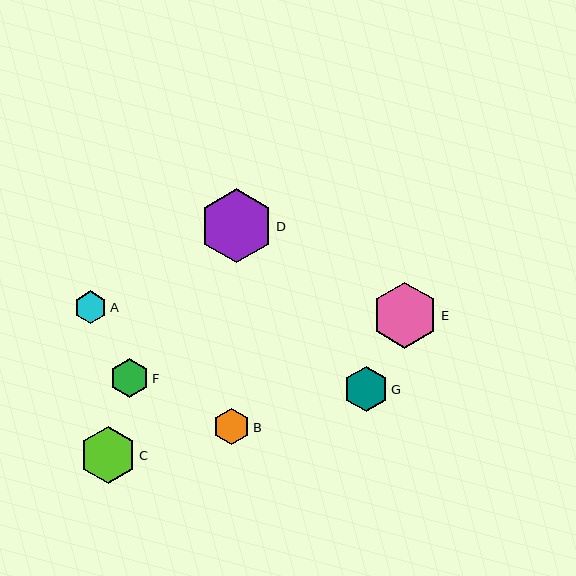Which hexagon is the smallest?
Hexagon A is the smallest with a size of approximately 33 pixels.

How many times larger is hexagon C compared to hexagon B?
Hexagon C is approximately 1.5 times the size of hexagon B.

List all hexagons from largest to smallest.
From largest to smallest: D, E, C, G, F, B, A.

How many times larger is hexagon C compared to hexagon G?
Hexagon C is approximately 1.3 times the size of hexagon G.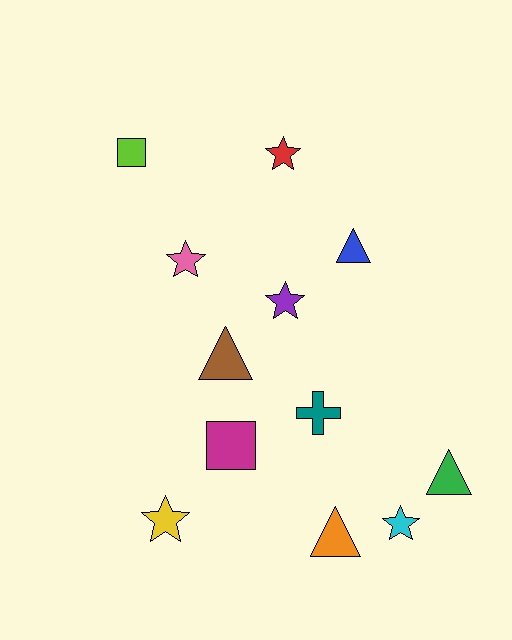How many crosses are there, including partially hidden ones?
There is 1 cross.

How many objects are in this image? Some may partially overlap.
There are 12 objects.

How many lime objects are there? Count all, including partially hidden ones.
There is 1 lime object.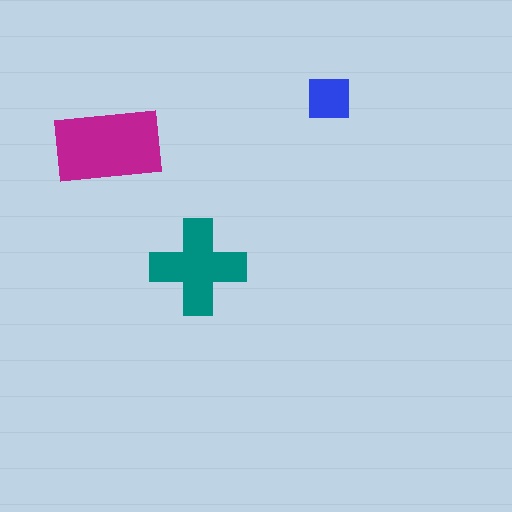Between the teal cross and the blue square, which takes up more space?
The teal cross.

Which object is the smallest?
The blue square.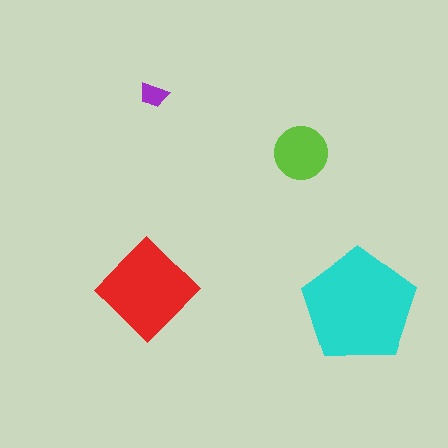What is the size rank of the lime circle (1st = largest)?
3rd.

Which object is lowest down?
The cyan pentagon is bottommost.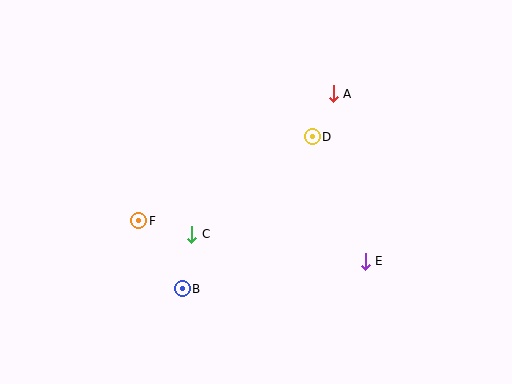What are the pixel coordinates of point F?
Point F is at (139, 221).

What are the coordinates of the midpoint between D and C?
The midpoint between D and C is at (252, 185).